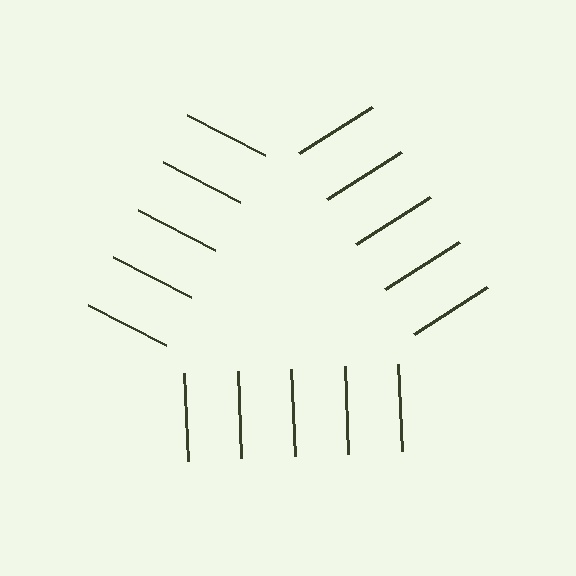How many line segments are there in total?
15 — 5 along each of the 3 edges.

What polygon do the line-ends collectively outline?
An illusory triangle — the line segments terminate on its edges but no continuous stroke is drawn.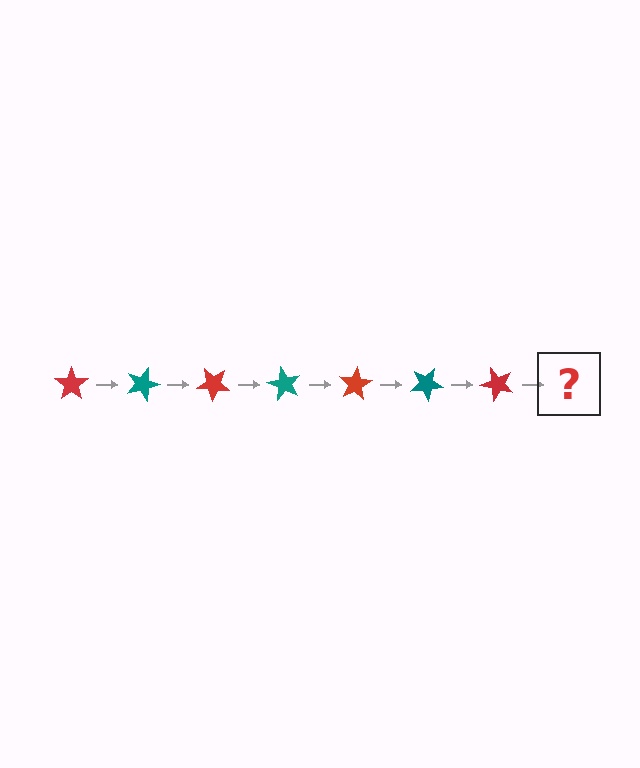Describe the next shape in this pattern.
It should be a teal star, rotated 140 degrees from the start.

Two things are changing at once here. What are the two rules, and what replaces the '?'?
The two rules are that it rotates 20 degrees each step and the color cycles through red and teal. The '?' should be a teal star, rotated 140 degrees from the start.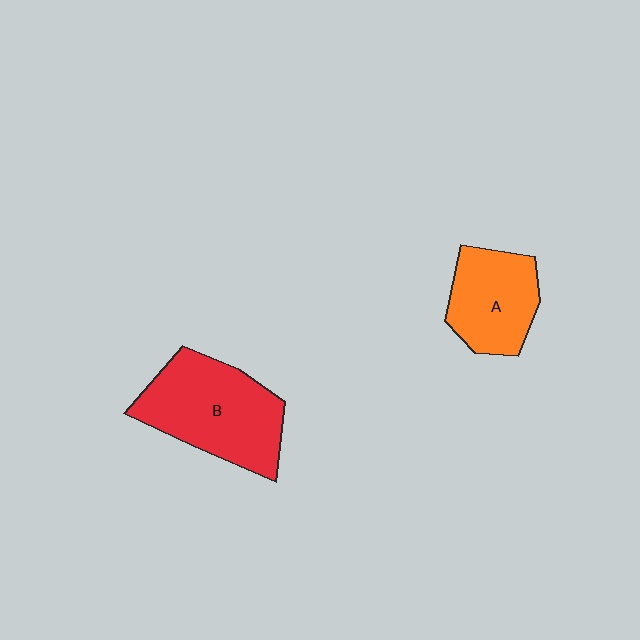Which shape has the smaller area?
Shape A (orange).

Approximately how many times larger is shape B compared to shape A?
Approximately 1.5 times.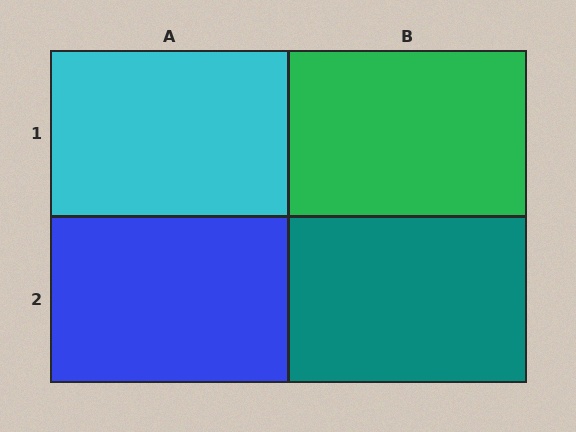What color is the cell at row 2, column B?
Teal.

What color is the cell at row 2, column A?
Blue.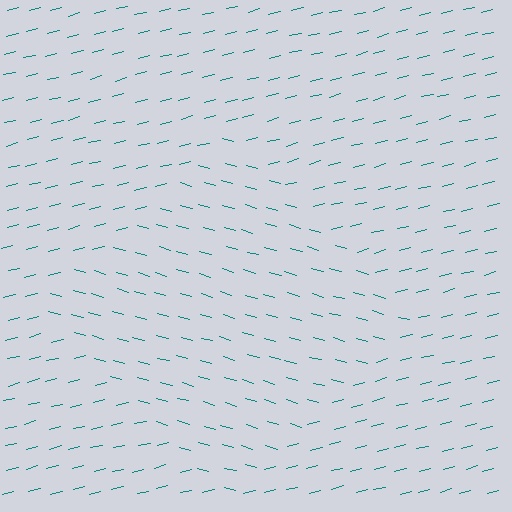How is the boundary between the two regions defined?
The boundary is defined purely by a change in line orientation (approximately 30 degrees difference). All lines are the same color and thickness.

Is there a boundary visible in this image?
Yes, there is a texture boundary formed by a change in line orientation.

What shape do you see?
I see a diamond.